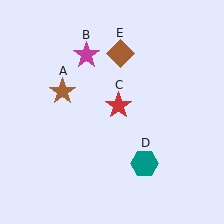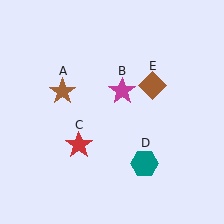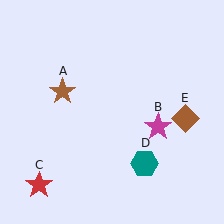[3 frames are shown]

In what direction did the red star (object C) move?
The red star (object C) moved down and to the left.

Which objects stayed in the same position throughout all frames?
Brown star (object A) and teal hexagon (object D) remained stationary.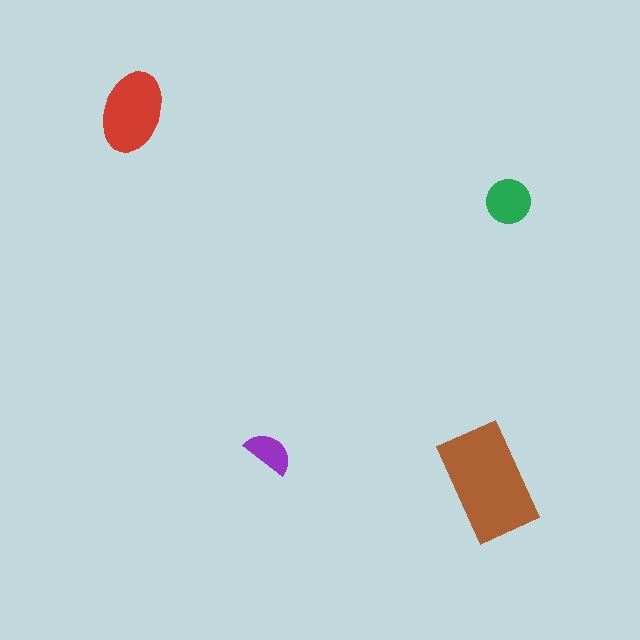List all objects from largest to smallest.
The brown rectangle, the red ellipse, the green circle, the purple semicircle.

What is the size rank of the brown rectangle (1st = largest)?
1st.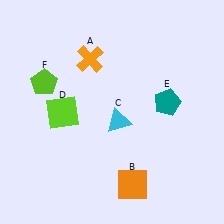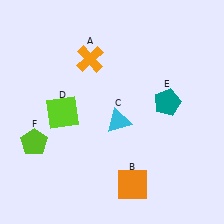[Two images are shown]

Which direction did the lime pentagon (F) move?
The lime pentagon (F) moved down.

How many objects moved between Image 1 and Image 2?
1 object moved between the two images.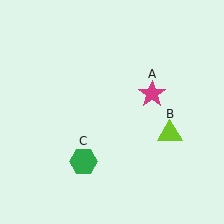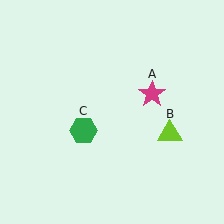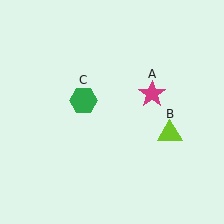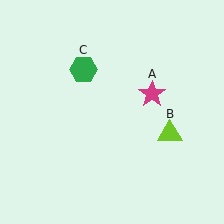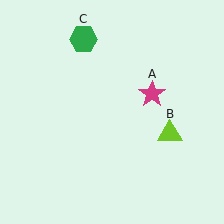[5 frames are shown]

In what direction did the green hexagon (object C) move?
The green hexagon (object C) moved up.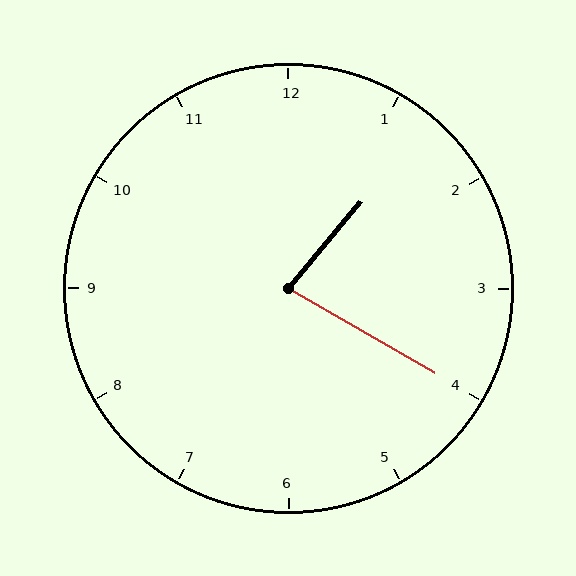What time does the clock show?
1:20.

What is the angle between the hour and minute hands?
Approximately 80 degrees.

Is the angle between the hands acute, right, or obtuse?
It is acute.